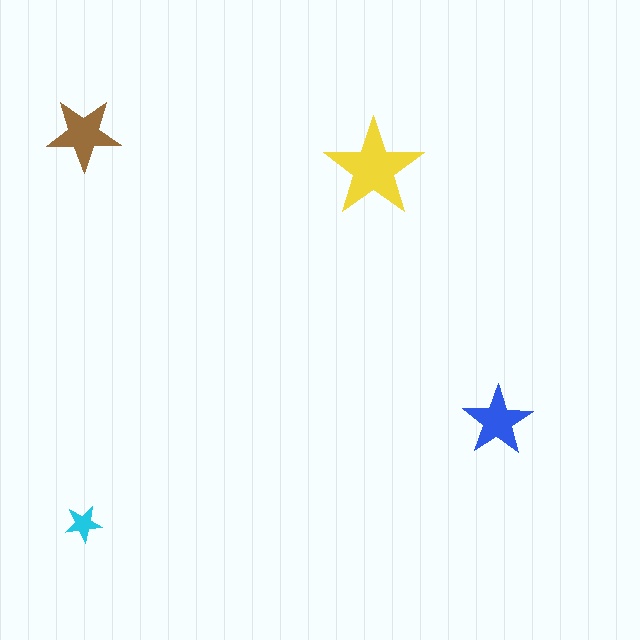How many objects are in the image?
There are 4 objects in the image.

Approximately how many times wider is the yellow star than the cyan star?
About 2.5 times wider.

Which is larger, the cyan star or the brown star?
The brown one.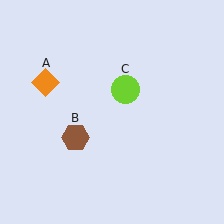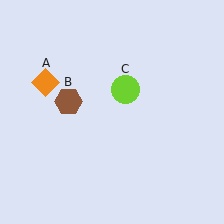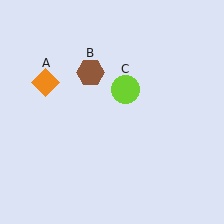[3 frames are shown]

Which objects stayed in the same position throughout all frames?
Orange diamond (object A) and lime circle (object C) remained stationary.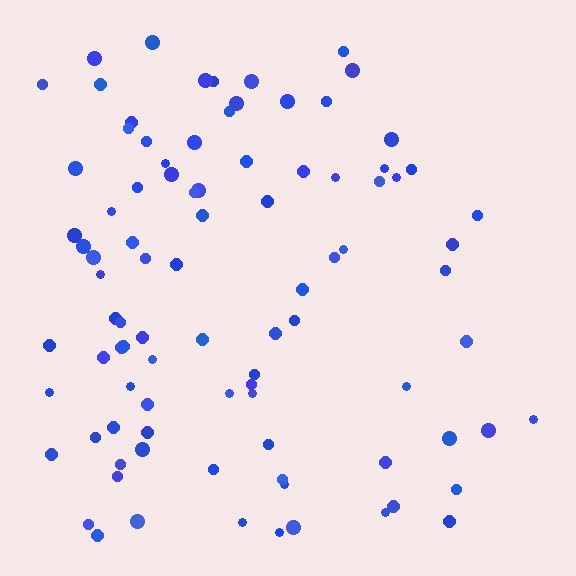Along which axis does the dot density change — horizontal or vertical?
Horizontal.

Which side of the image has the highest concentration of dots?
The left.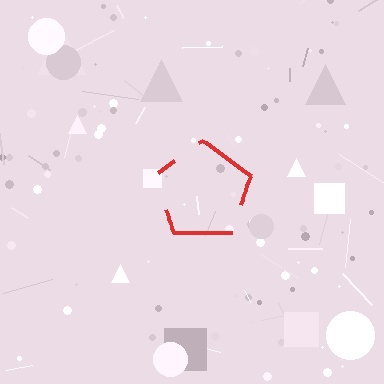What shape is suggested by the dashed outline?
The dashed outline suggests a pentagon.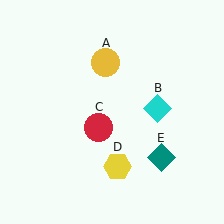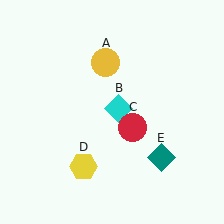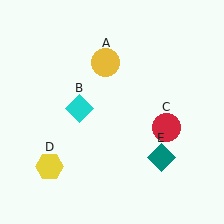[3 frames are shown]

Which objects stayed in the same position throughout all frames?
Yellow circle (object A) and teal diamond (object E) remained stationary.